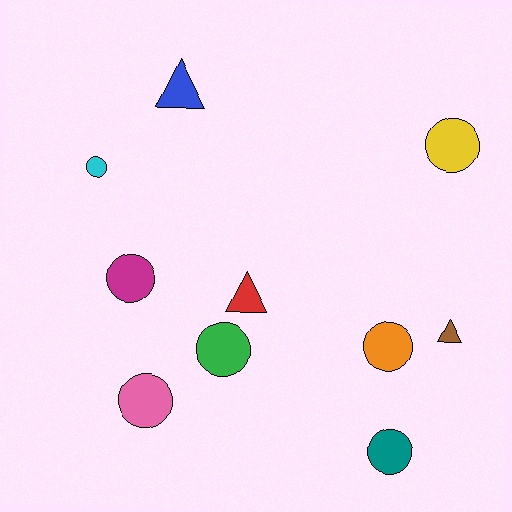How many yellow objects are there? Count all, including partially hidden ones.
There is 1 yellow object.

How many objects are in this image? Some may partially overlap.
There are 10 objects.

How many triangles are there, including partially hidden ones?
There are 3 triangles.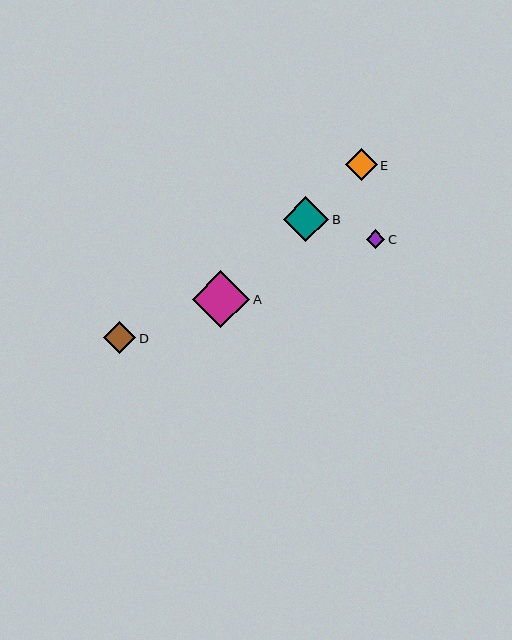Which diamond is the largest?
Diamond A is the largest with a size of approximately 57 pixels.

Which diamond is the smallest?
Diamond C is the smallest with a size of approximately 18 pixels.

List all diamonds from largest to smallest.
From largest to smallest: A, B, D, E, C.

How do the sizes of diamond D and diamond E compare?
Diamond D and diamond E are approximately the same size.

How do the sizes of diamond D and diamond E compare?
Diamond D and diamond E are approximately the same size.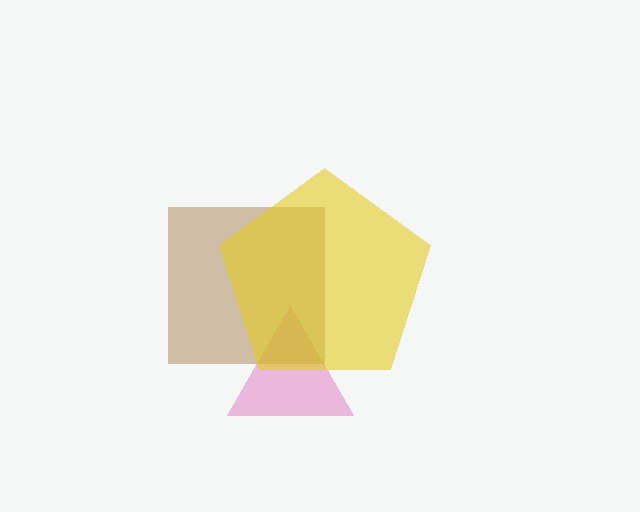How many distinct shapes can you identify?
There are 3 distinct shapes: a pink triangle, a brown square, a yellow pentagon.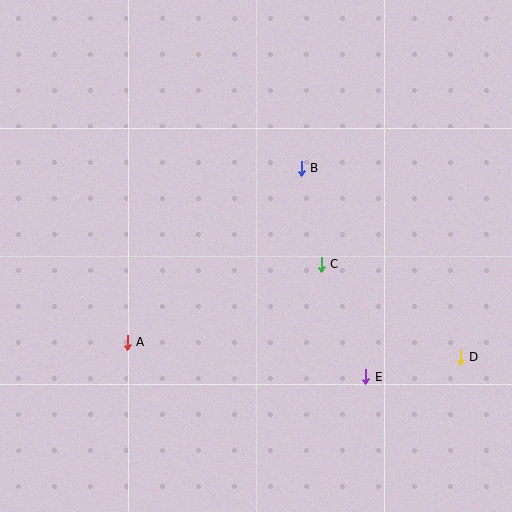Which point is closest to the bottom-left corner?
Point A is closest to the bottom-left corner.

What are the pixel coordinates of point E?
Point E is at (366, 377).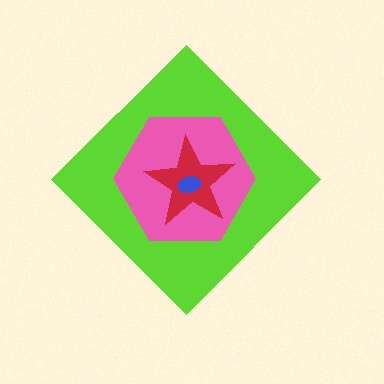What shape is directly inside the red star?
The blue ellipse.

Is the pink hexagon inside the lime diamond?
Yes.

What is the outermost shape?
The lime diamond.